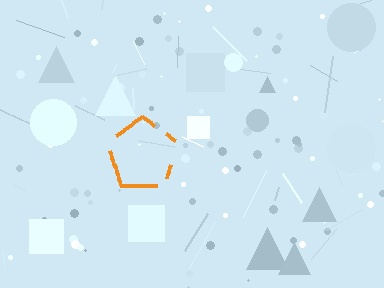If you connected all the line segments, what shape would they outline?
They would outline a pentagon.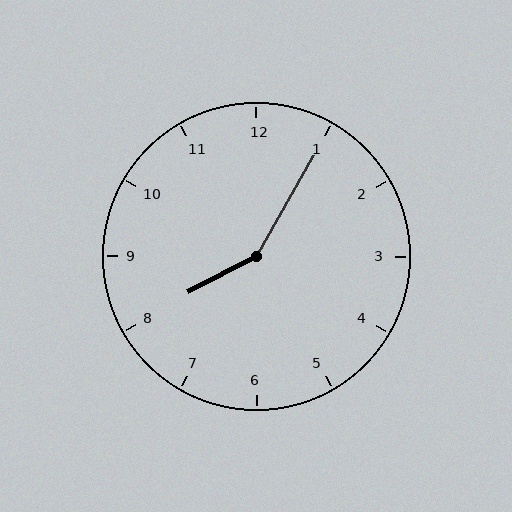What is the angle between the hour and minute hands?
Approximately 148 degrees.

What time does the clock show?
8:05.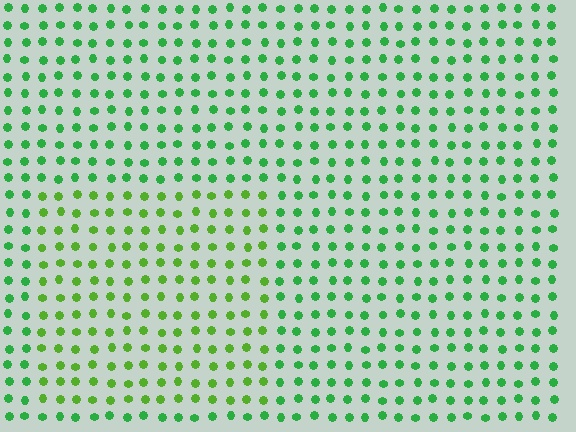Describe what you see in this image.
The image is filled with small green elements in a uniform arrangement. A rectangle-shaped region is visible where the elements are tinted to a slightly different hue, forming a subtle color boundary.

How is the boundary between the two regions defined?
The boundary is defined purely by a slight shift in hue (about 30 degrees). Spacing, size, and orientation are identical on both sides.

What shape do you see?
I see a rectangle.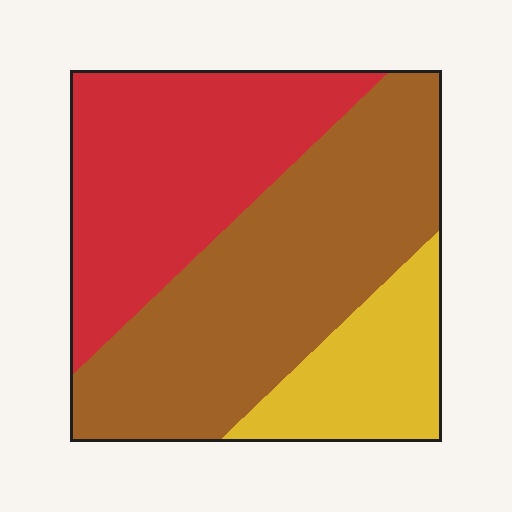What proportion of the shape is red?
Red takes up about three eighths (3/8) of the shape.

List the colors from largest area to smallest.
From largest to smallest: brown, red, yellow.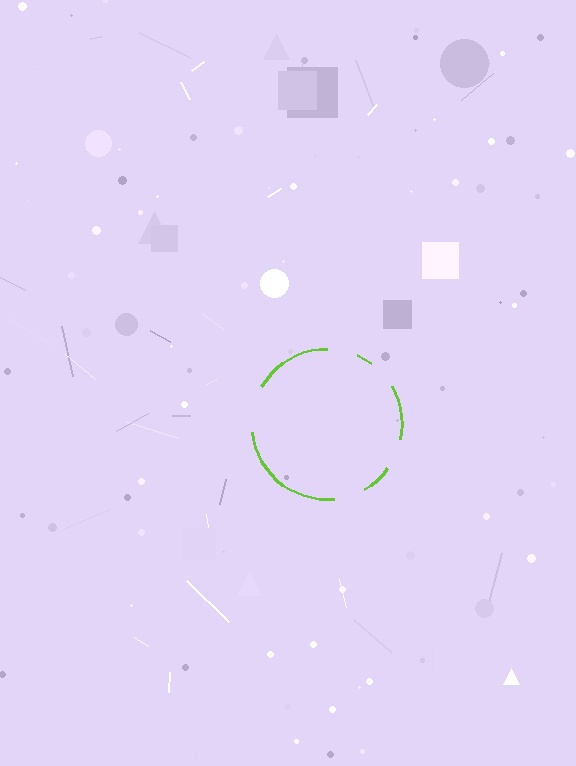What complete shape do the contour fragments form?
The contour fragments form a circle.